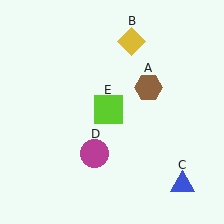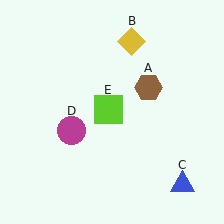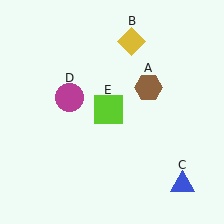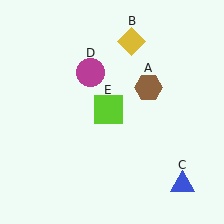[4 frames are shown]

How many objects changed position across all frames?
1 object changed position: magenta circle (object D).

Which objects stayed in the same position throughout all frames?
Brown hexagon (object A) and yellow diamond (object B) and blue triangle (object C) and lime square (object E) remained stationary.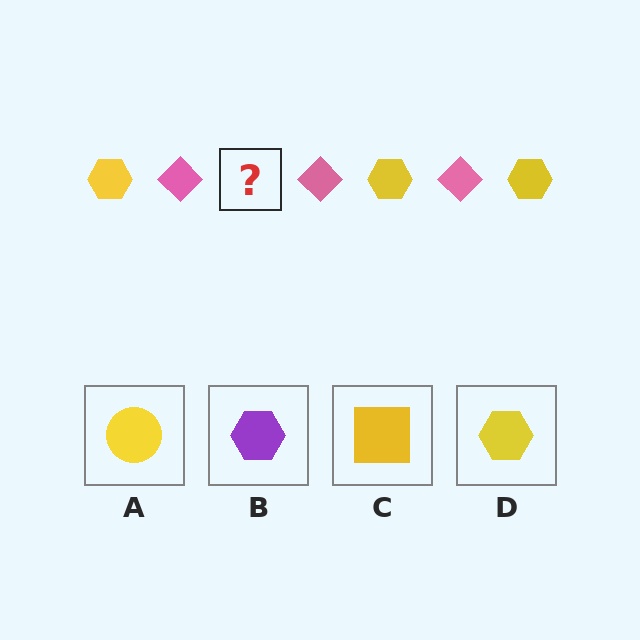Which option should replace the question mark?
Option D.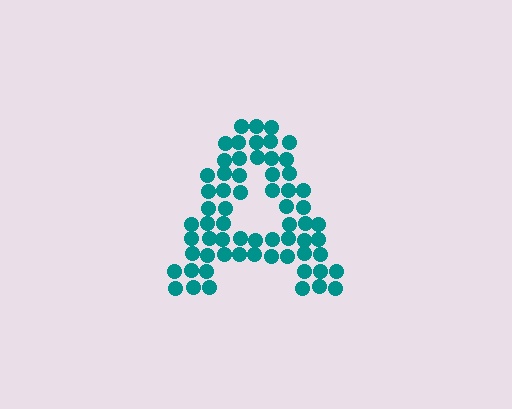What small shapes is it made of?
It is made of small circles.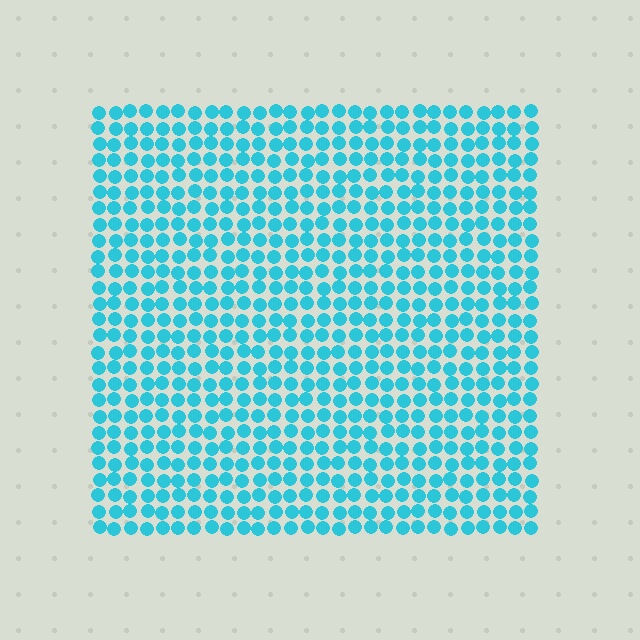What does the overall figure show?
The overall figure shows a square.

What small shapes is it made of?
It is made of small circles.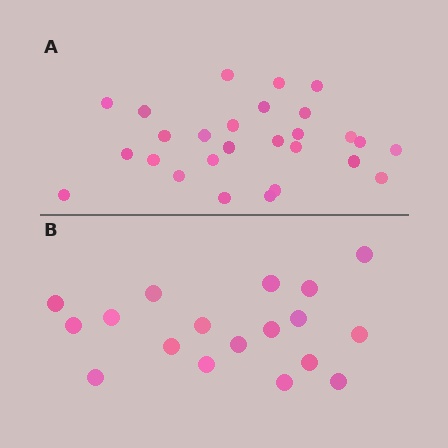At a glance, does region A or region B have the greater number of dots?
Region A (the top region) has more dots.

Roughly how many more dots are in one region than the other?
Region A has roughly 8 or so more dots than region B.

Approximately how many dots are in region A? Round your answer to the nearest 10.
About 30 dots. (The exact count is 27, which rounds to 30.)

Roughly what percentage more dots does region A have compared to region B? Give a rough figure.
About 50% more.